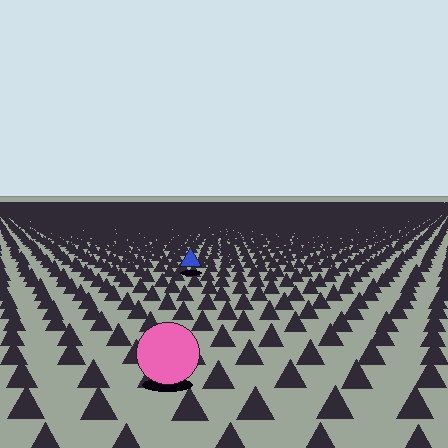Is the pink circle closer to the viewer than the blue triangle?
Yes. The pink circle is closer — you can tell from the texture gradient: the ground texture is coarser near it.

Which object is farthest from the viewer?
The blue triangle is farthest from the viewer. It appears smaller and the ground texture around it is denser.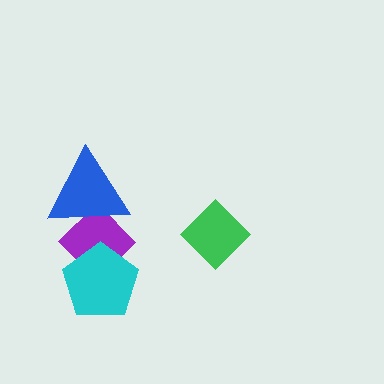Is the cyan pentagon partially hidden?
No, no other shape covers it.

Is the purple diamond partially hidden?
Yes, it is partially covered by another shape.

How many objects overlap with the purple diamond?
2 objects overlap with the purple diamond.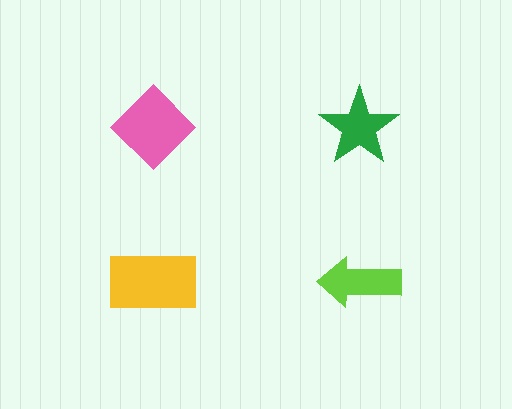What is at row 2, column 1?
A yellow rectangle.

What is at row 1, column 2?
A green star.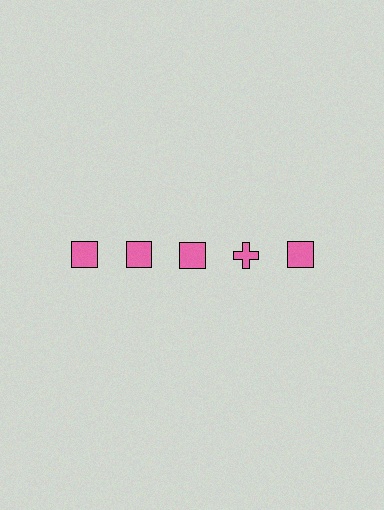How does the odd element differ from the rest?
It has a different shape: cross instead of square.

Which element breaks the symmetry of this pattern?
The pink cross in the top row, second from right column breaks the symmetry. All other shapes are pink squares.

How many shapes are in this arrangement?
There are 5 shapes arranged in a grid pattern.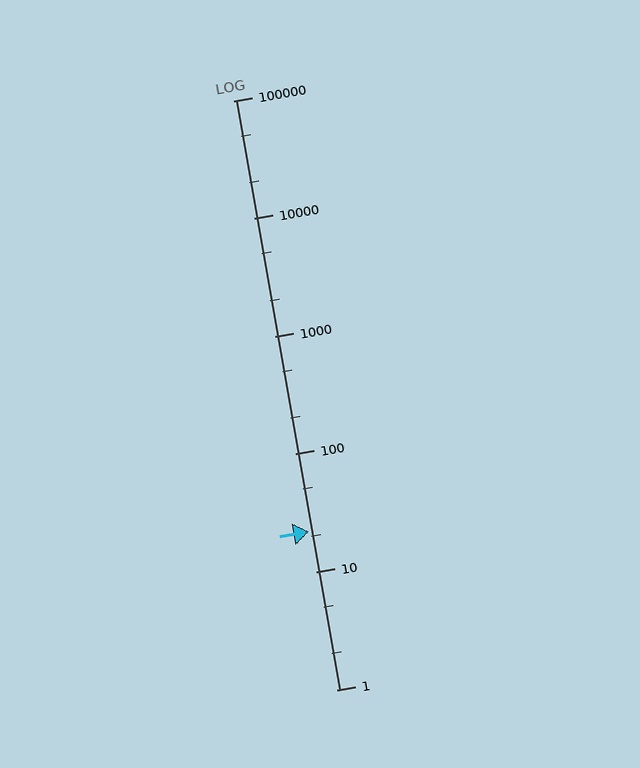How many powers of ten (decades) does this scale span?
The scale spans 5 decades, from 1 to 100000.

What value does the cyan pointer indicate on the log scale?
The pointer indicates approximately 22.